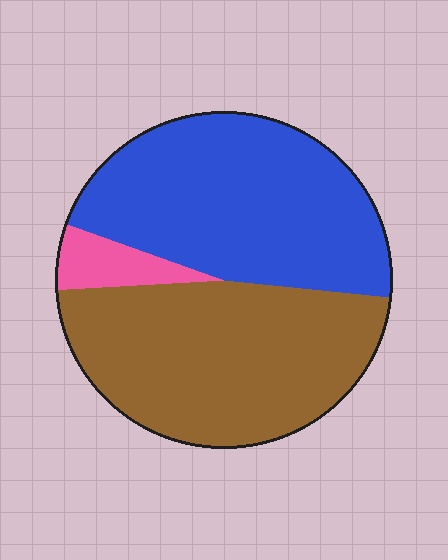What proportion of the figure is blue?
Blue covers around 45% of the figure.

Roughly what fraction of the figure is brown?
Brown covers about 45% of the figure.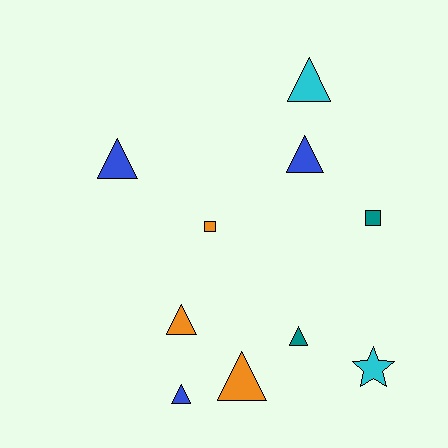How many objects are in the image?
There are 10 objects.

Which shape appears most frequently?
Triangle, with 7 objects.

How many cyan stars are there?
There is 1 cyan star.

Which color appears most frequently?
Blue, with 3 objects.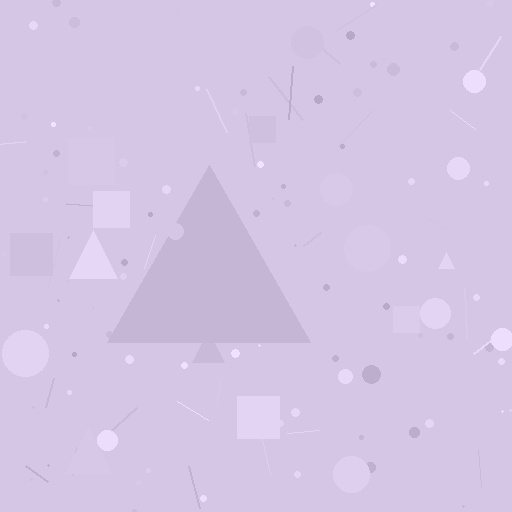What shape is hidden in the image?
A triangle is hidden in the image.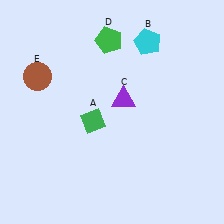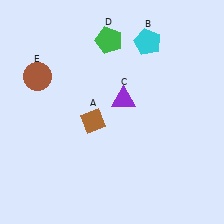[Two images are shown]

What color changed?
The diamond (A) changed from green in Image 1 to brown in Image 2.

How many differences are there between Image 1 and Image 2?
There is 1 difference between the two images.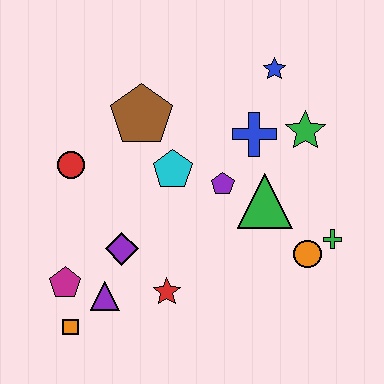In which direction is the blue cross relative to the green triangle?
The blue cross is above the green triangle.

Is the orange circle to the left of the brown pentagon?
No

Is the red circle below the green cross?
No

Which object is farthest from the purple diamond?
The blue star is farthest from the purple diamond.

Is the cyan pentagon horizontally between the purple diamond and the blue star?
Yes